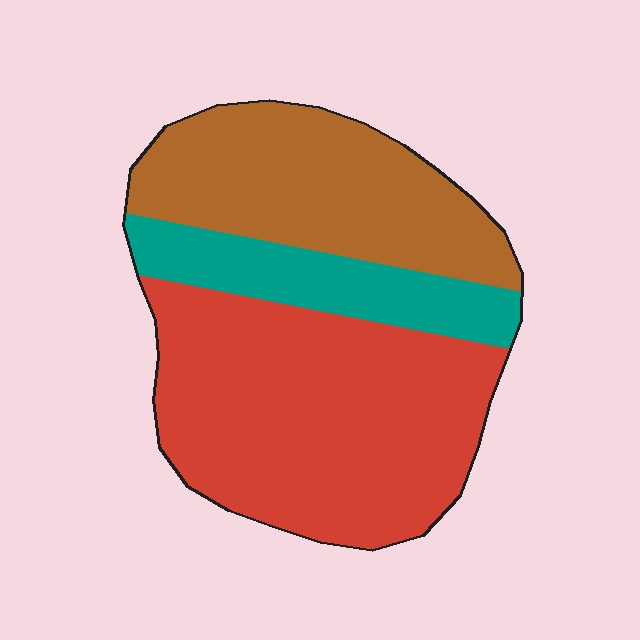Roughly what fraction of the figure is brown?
Brown covers roughly 30% of the figure.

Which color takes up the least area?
Teal, at roughly 15%.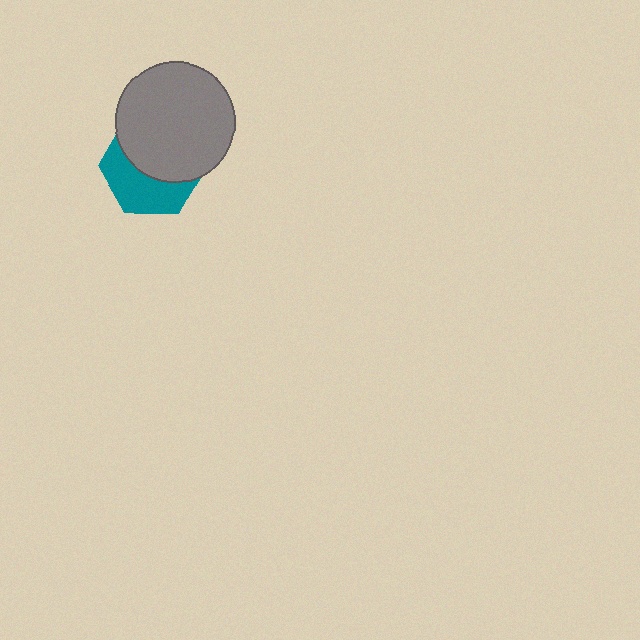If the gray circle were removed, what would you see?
You would see the complete teal hexagon.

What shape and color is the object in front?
The object in front is a gray circle.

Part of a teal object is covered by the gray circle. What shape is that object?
It is a hexagon.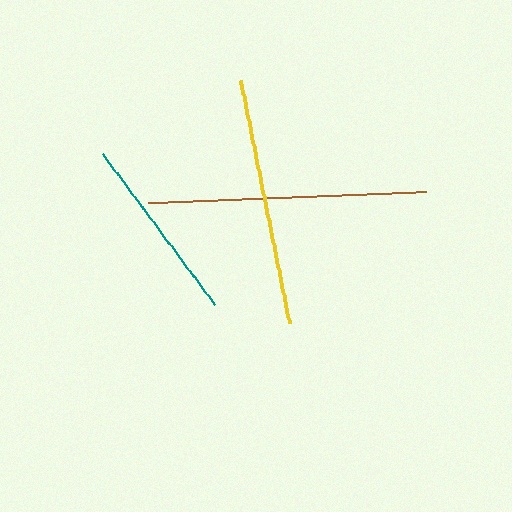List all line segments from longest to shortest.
From longest to shortest: brown, yellow, teal.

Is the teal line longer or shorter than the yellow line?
The yellow line is longer than the teal line.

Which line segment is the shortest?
The teal line is the shortest at approximately 188 pixels.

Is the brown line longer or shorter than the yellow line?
The brown line is longer than the yellow line.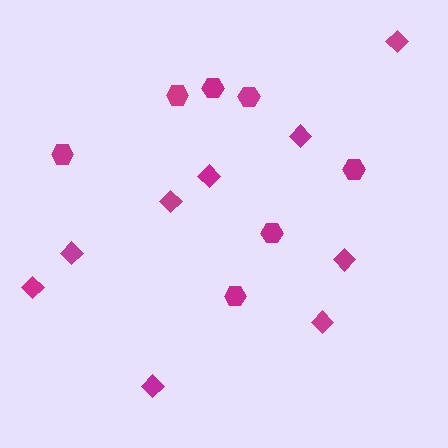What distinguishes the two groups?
There are 2 groups: one group of diamonds (9) and one group of hexagons (7).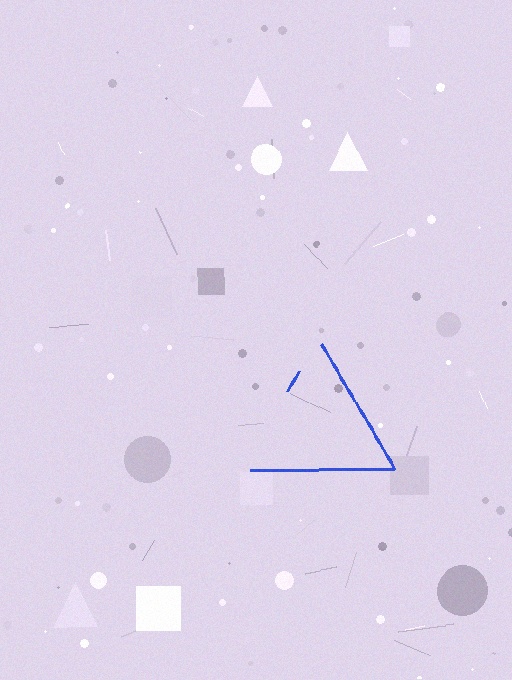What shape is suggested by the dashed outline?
The dashed outline suggests a triangle.